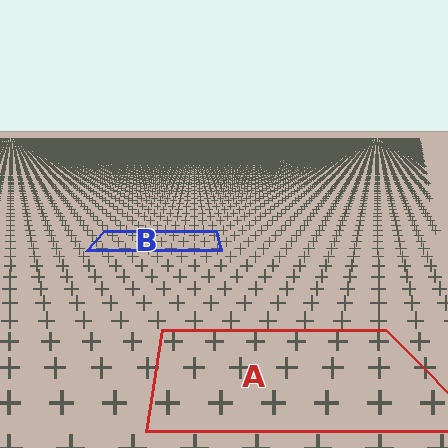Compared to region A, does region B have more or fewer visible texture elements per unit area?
Region B has more texture elements per unit area — they are packed more densely because it is farther away.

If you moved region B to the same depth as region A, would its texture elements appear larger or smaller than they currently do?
They would appear larger. At a closer depth, the same texture elements are projected at a bigger on-screen size.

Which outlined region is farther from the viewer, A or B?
Region B is farther from the viewer — the texture elements inside it appear smaller and more densely packed.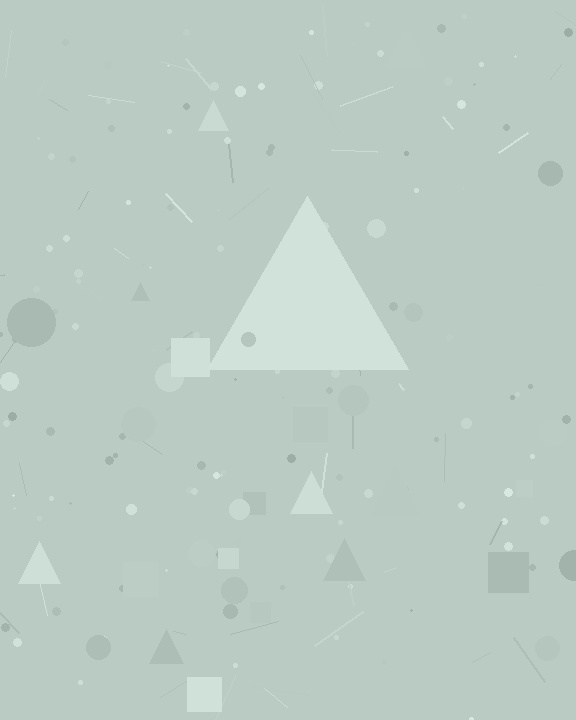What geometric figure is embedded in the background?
A triangle is embedded in the background.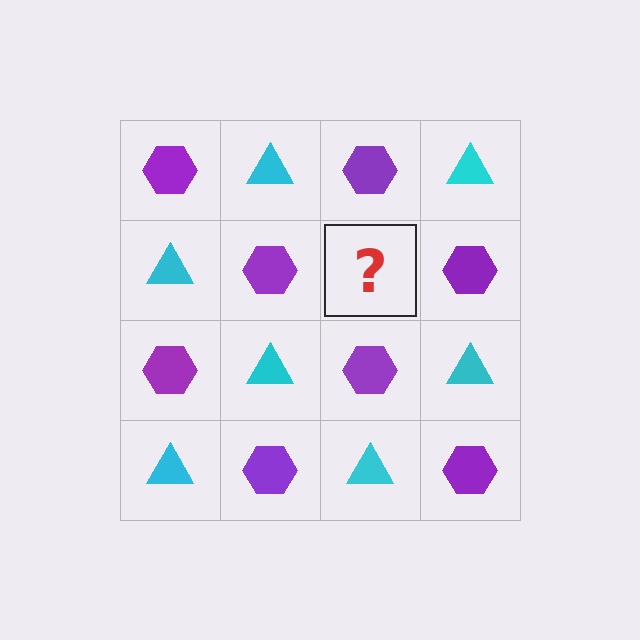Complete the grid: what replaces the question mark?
The question mark should be replaced with a cyan triangle.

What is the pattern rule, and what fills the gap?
The rule is that it alternates purple hexagon and cyan triangle in a checkerboard pattern. The gap should be filled with a cyan triangle.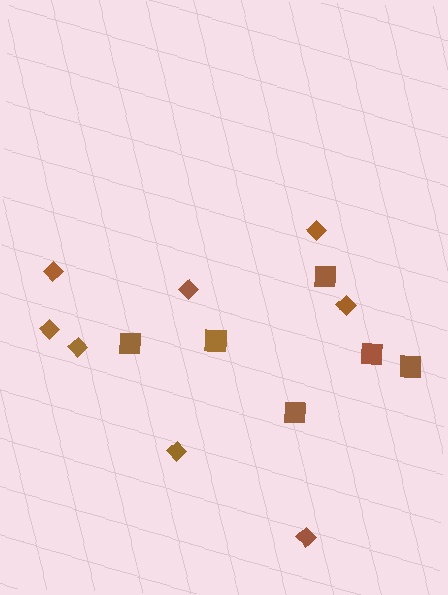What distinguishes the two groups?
There are 2 groups: one group of squares (6) and one group of diamonds (8).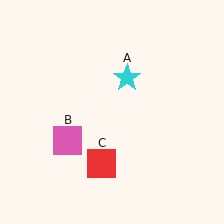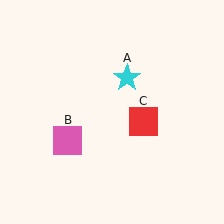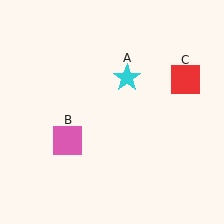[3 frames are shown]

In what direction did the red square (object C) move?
The red square (object C) moved up and to the right.